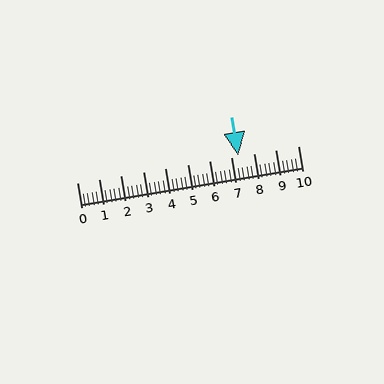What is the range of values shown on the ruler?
The ruler shows values from 0 to 10.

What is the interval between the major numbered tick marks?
The major tick marks are spaced 1 units apart.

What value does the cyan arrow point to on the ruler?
The cyan arrow points to approximately 7.3.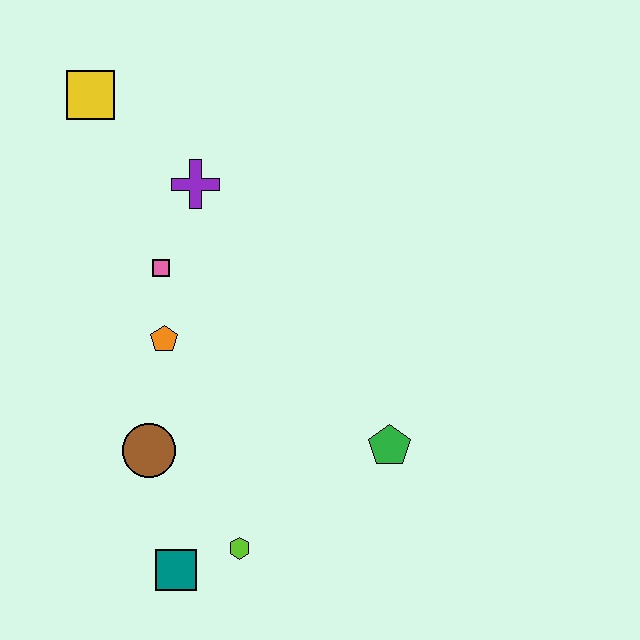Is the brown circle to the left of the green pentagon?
Yes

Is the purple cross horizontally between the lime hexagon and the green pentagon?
No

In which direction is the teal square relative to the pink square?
The teal square is below the pink square.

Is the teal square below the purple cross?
Yes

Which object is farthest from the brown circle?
The yellow square is farthest from the brown circle.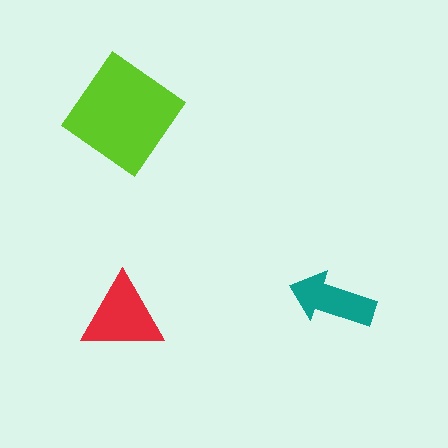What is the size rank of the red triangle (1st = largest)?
2nd.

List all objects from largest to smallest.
The lime diamond, the red triangle, the teal arrow.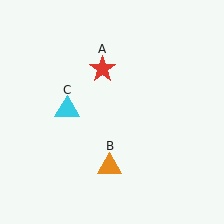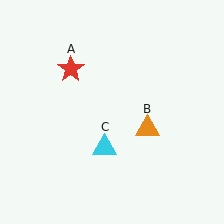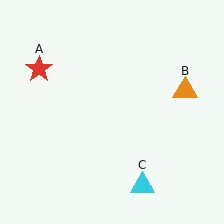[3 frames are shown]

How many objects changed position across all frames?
3 objects changed position: red star (object A), orange triangle (object B), cyan triangle (object C).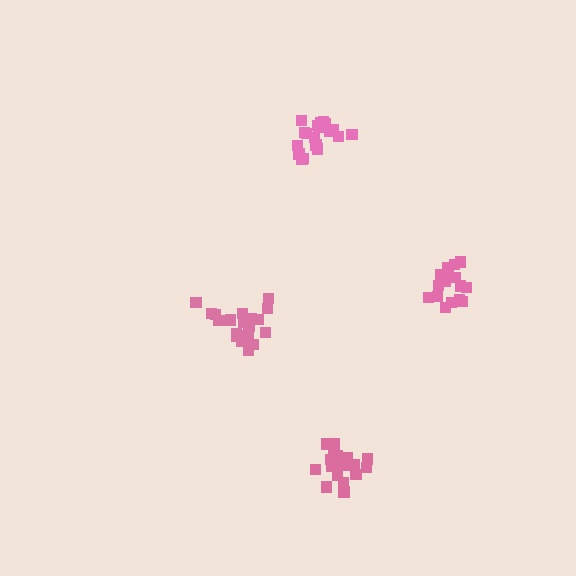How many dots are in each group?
Group 1: 19 dots, Group 2: 20 dots, Group 3: 20 dots, Group 4: 16 dots (75 total).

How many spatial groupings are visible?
There are 4 spatial groupings.